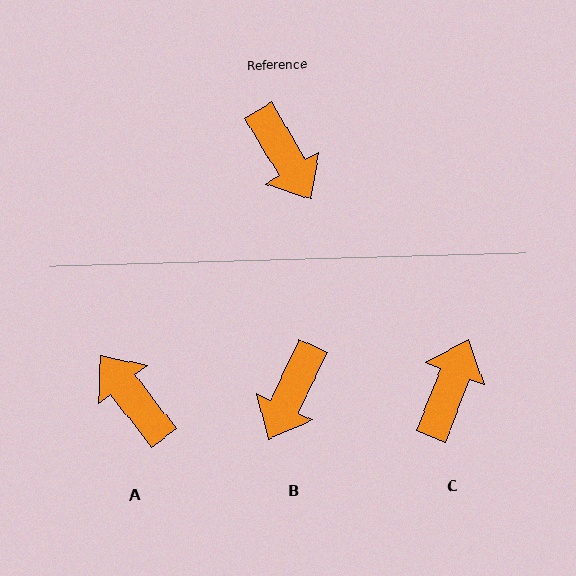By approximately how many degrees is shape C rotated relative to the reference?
Approximately 129 degrees counter-clockwise.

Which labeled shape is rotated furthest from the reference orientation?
A, about 173 degrees away.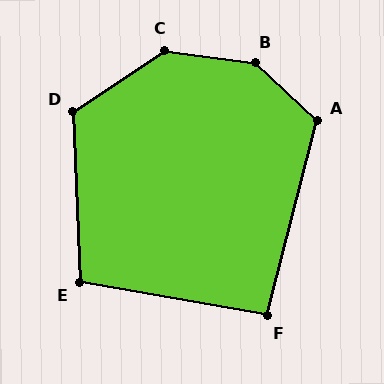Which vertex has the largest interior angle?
B, at approximately 145 degrees.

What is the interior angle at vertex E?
Approximately 102 degrees (obtuse).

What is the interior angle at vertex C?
Approximately 139 degrees (obtuse).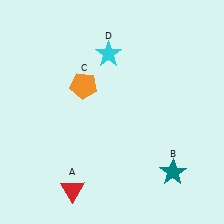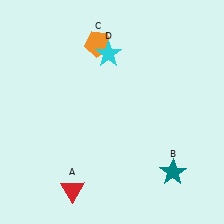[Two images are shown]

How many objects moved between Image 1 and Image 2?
1 object moved between the two images.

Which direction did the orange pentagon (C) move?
The orange pentagon (C) moved up.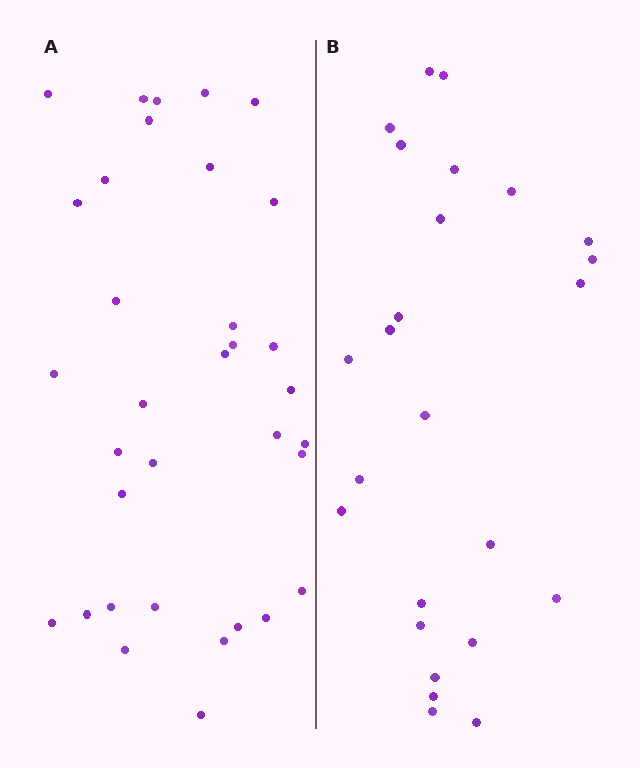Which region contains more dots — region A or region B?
Region A (the left region) has more dots.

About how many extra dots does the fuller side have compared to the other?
Region A has roughly 8 or so more dots than region B.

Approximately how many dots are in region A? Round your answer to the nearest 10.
About 30 dots. (The exact count is 34, which rounds to 30.)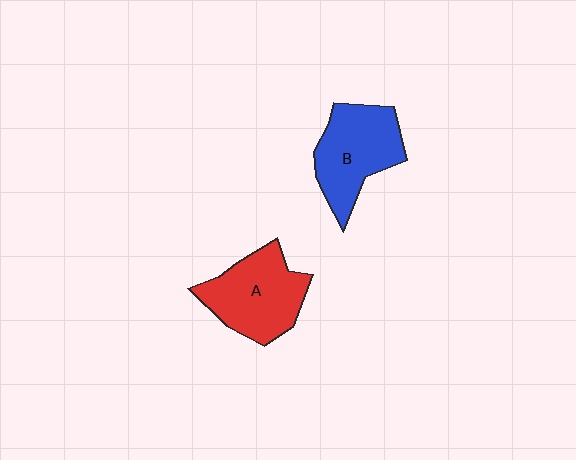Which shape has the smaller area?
Shape B (blue).